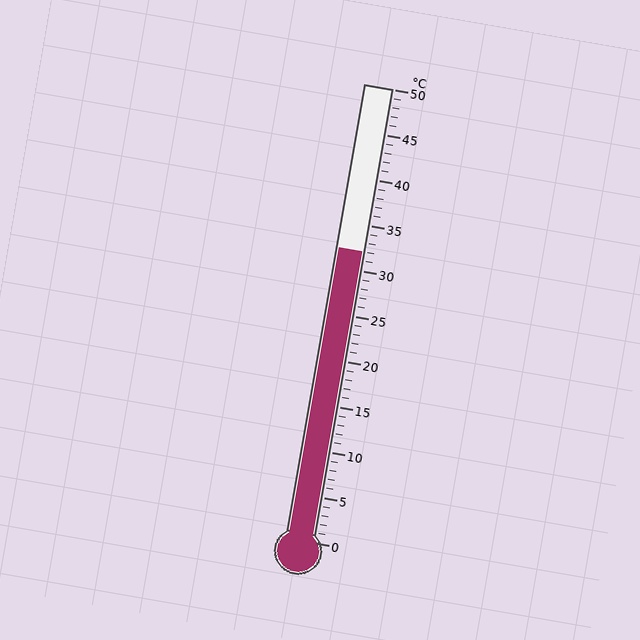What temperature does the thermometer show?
The thermometer shows approximately 32°C.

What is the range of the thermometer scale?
The thermometer scale ranges from 0°C to 50°C.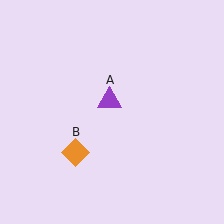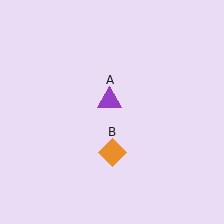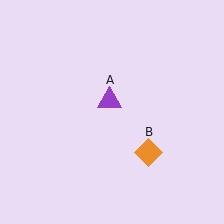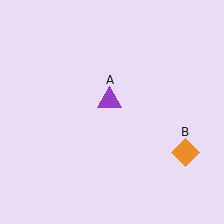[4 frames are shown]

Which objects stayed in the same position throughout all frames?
Purple triangle (object A) remained stationary.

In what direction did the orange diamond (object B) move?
The orange diamond (object B) moved right.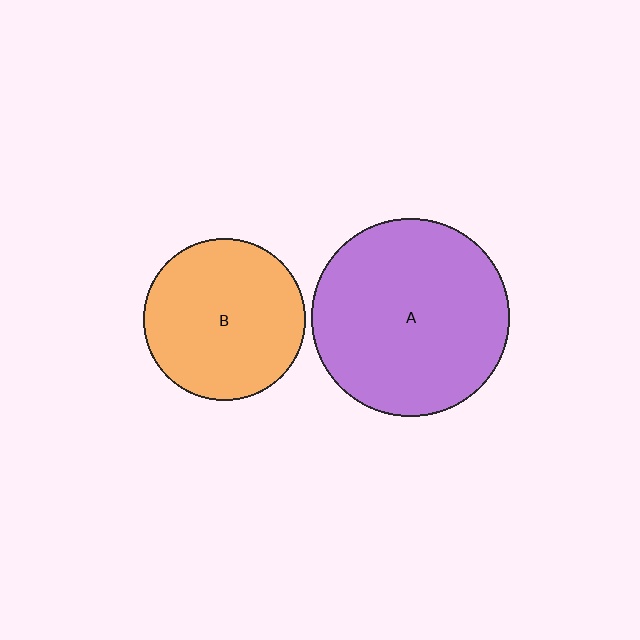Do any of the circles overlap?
No, none of the circles overlap.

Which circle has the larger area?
Circle A (purple).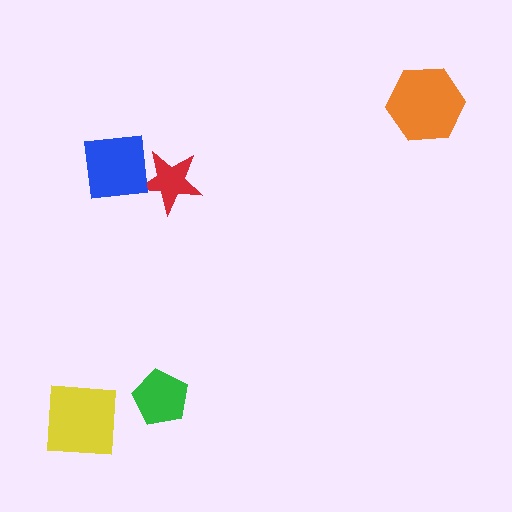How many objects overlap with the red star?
1 object overlaps with the red star.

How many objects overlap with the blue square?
1 object overlaps with the blue square.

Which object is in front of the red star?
The blue square is in front of the red star.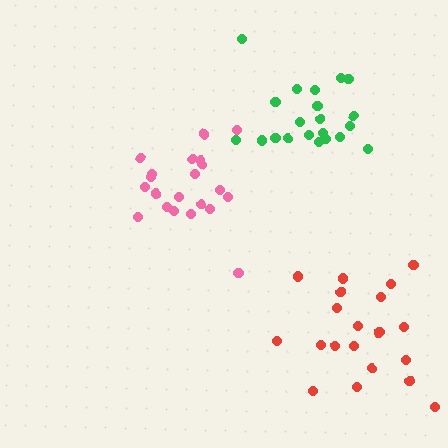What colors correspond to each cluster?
The clusters are colored: red, pink, green.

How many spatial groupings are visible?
There are 3 spatial groupings.